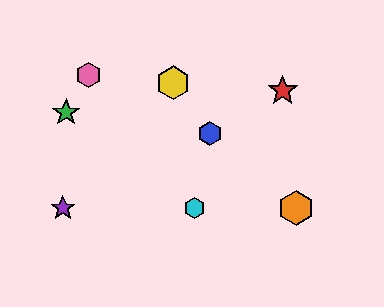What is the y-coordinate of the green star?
The green star is at y≈112.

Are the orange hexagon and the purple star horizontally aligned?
Yes, both are at y≈208.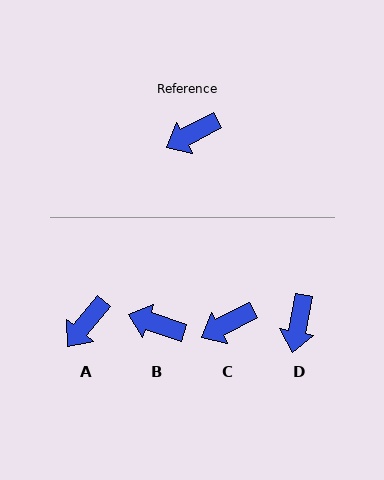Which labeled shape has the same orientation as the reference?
C.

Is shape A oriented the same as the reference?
No, it is off by about 23 degrees.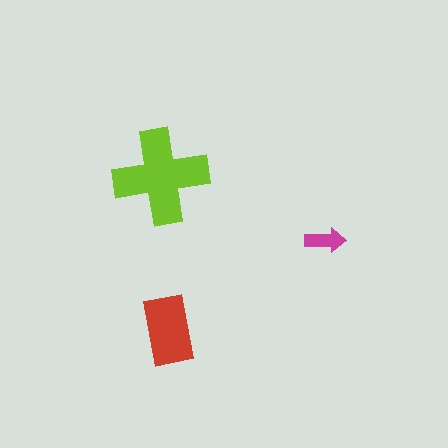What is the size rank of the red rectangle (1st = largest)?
2nd.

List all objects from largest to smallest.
The lime cross, the red rectangle, the magenta arrow.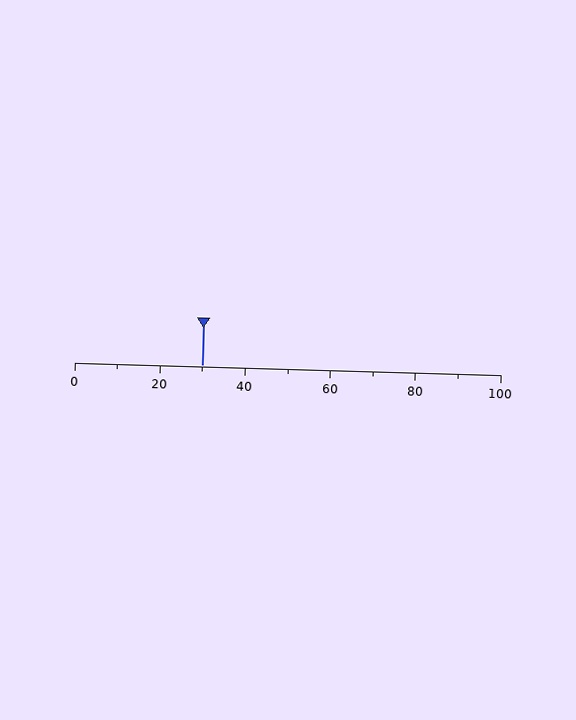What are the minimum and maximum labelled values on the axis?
The axis runs from 0 to 100.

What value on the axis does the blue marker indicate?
The marker indicates approximately 30.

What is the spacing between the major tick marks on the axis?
The major ticks are spaced 20 apart.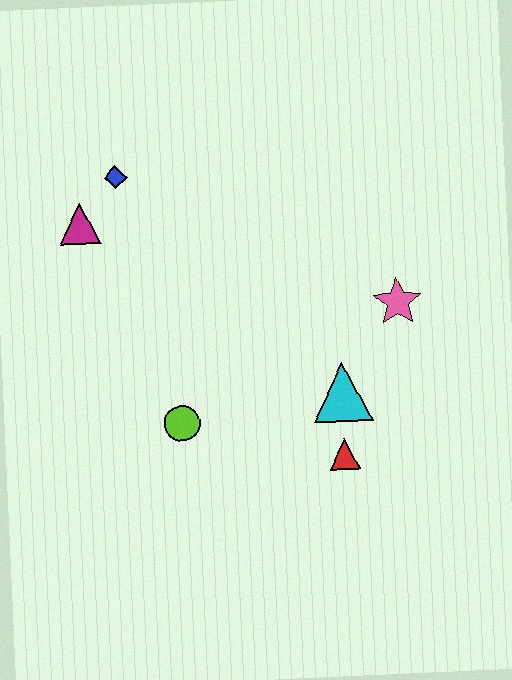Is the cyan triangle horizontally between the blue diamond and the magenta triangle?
No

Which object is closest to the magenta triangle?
The blue diamond is closest to the magenta triangle.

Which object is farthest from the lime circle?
The blue diamond is farthest from the lime circle.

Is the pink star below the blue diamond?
Yes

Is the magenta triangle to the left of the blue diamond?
Yes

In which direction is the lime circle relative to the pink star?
The lime circle is to the left of the pink star.